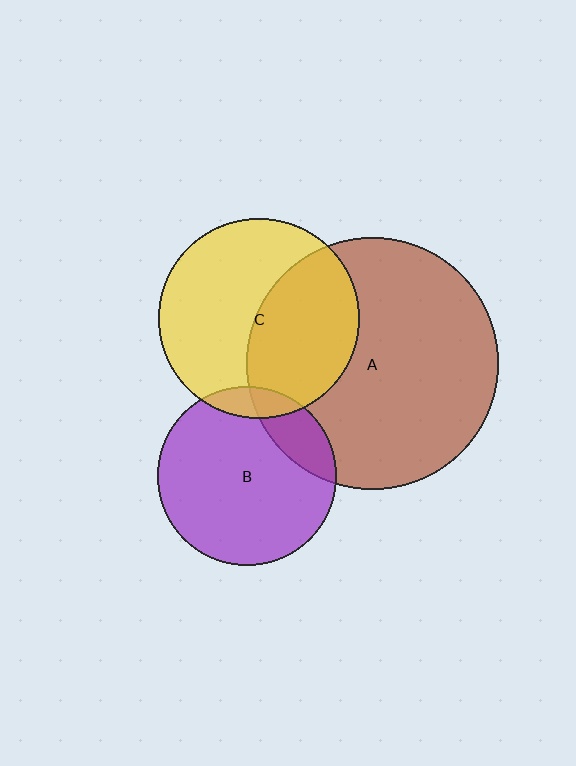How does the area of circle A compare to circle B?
Approximately 2.0 times.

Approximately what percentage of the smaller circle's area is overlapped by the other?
Approximately 15%.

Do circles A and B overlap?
Yes.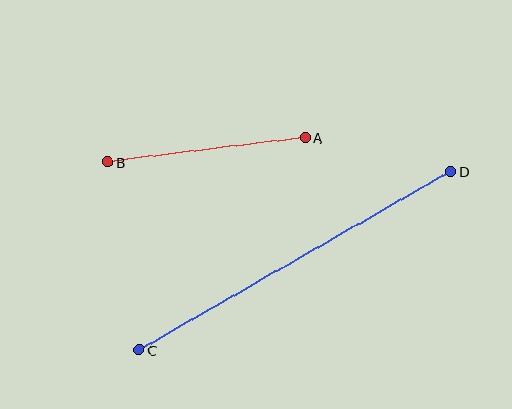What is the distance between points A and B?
The distance is approximately 199 pixels.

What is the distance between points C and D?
The distance is approximately 359 pixels.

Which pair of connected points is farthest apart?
Points C and D are farthest apart.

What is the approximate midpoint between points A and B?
The midpoint is at approximately (206, 150) pixels.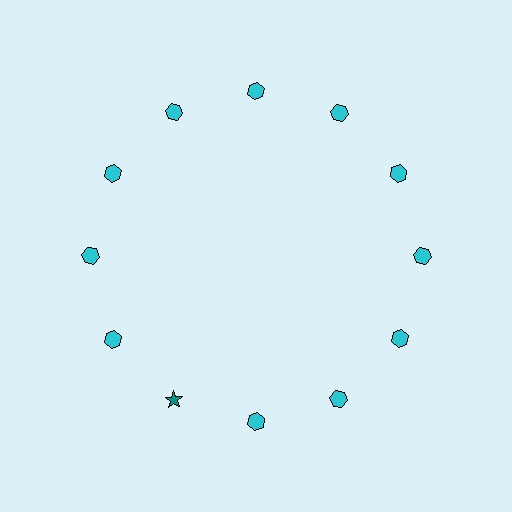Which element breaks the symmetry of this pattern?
The teal star at roughly the 7 o'clock position breaks the symmetry. All other shapes are cyan hexagons.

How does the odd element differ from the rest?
It differs in both color (teal instead of cyan) and shape (star instead of hexagon).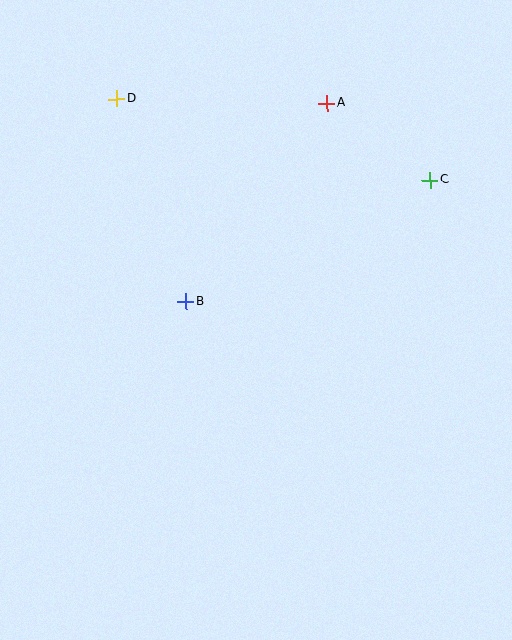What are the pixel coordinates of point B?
Point B is at (186, 301).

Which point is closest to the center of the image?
Point B at (186, 301) is closest to the center.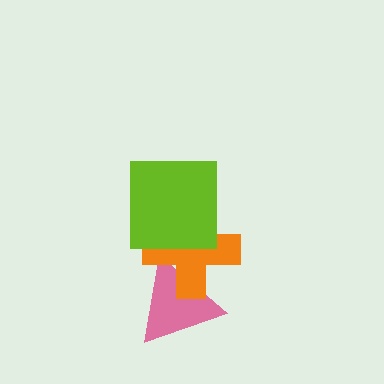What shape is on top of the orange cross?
The lime square is on top of the orange cross.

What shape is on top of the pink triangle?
The orange cross is on top of the pink triangle.